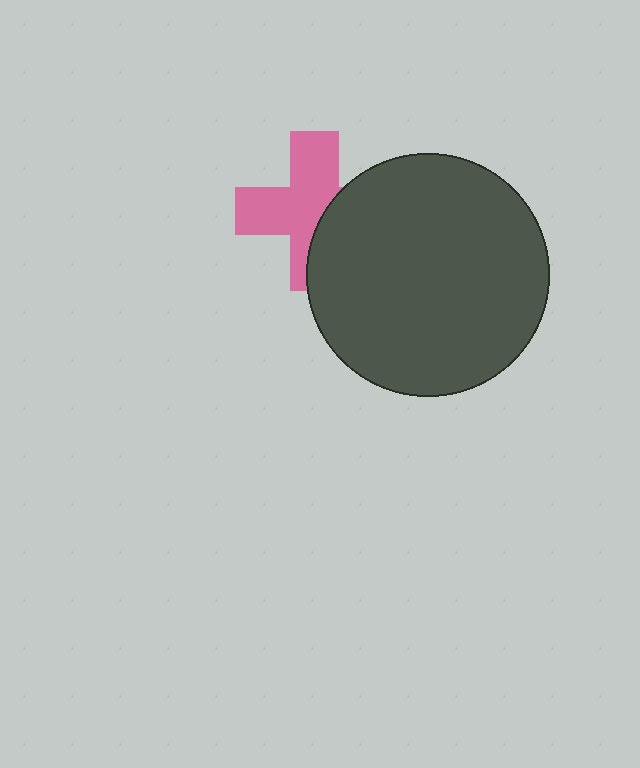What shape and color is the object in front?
The object in front is a dark gray circle.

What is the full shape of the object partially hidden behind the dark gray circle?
The partially hidden object is a pink cross.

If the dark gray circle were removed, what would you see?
You would see the complete pink cross.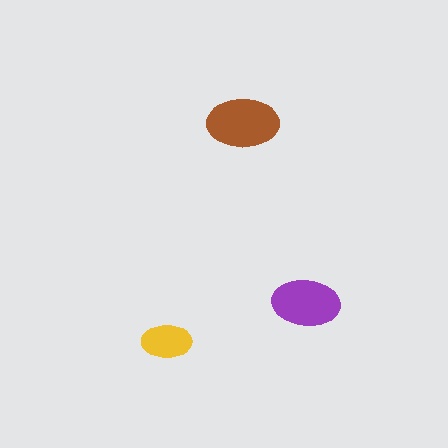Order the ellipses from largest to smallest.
the brown one, the purple one, the yellow one.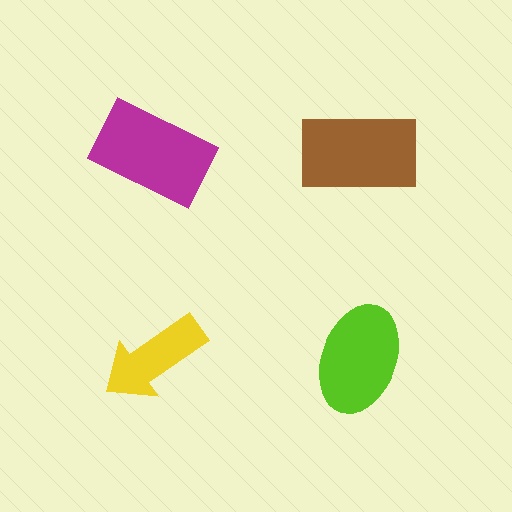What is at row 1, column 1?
A magenta rectangle.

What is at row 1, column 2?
A brown rectangle.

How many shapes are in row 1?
2 shapes.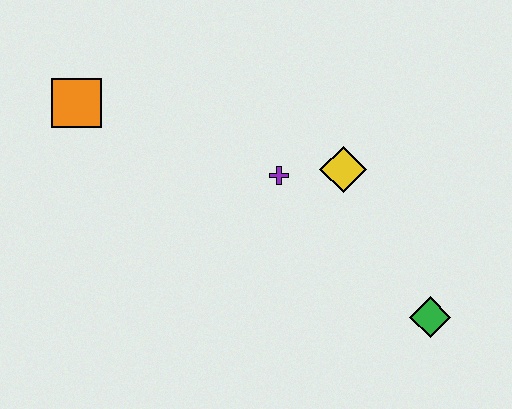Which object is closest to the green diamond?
The yellow diamond is closest to the green diamond.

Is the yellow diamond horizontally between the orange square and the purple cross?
No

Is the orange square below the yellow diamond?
No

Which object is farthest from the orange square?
The green diamond is farthest from the orange square.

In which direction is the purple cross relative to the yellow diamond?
The purple cross is to the left of the yellow diamond.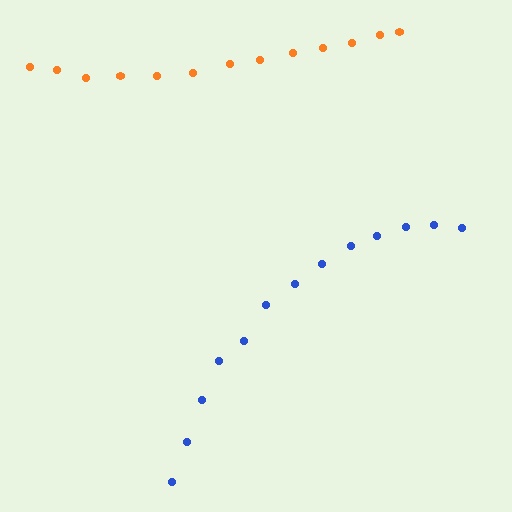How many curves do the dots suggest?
There are 2 distinct paths.